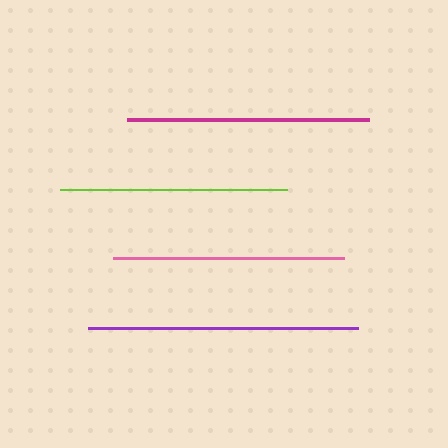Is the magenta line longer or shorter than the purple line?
The purple line is longer than the magenta line.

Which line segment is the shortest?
The lime line is the shortest at approximately 227 pixels.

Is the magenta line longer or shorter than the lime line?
The magenta line is longer than the lime line.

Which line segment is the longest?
The purple line is the longest at approximately 270 pixels.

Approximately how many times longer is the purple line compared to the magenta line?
The purple line is approximately 1.1 times the length of the magenta line.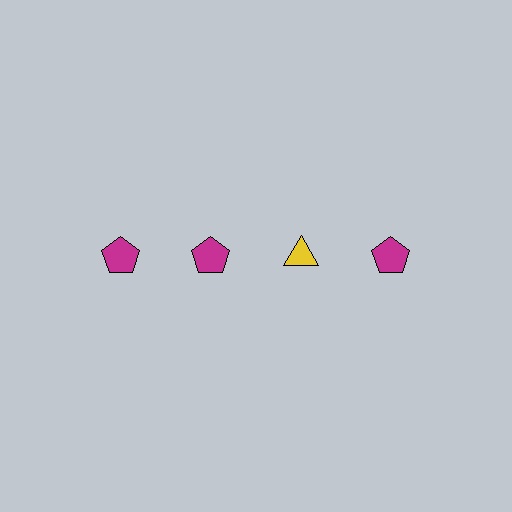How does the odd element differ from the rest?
It differs in both color (yellow instead of magenta) and shape (triangle instead of pentagon).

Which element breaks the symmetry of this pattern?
The yellow triangle in the top row, center column breaks the symmetry. All other shapes are magenta pentagons.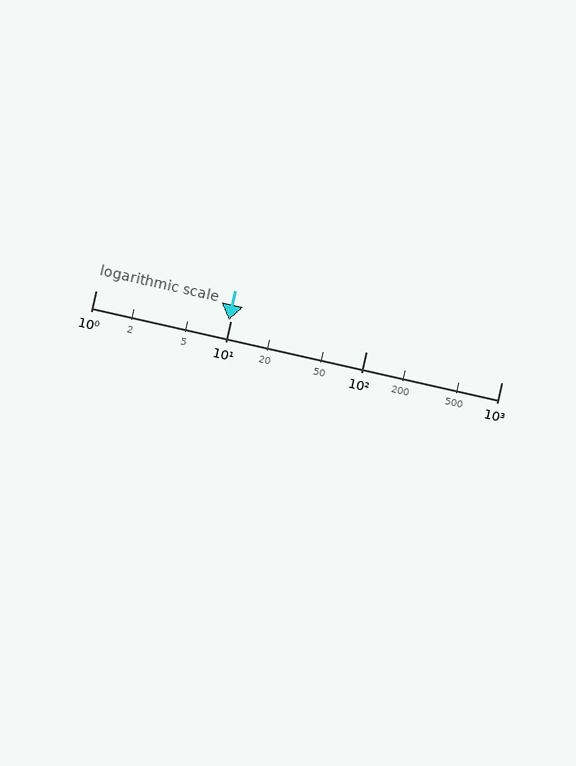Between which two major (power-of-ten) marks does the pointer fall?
The pointer is between 1 and 10.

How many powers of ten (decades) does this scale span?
The scale spans 3 decades, from 1 to 1000.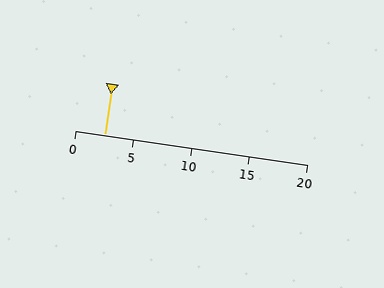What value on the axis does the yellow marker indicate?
The marker indicates approximately 2.5.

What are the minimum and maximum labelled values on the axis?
The axis runs from 0 to 20.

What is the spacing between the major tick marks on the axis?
The major ticks are spaced 5 apart.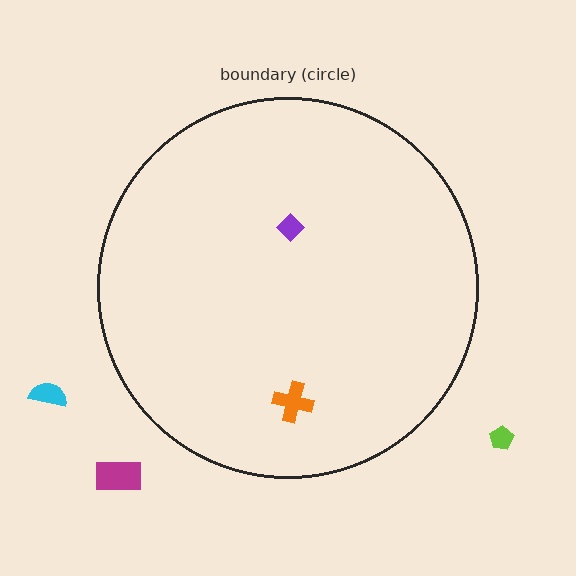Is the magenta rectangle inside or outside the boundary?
Outside.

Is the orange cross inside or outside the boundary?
Inside.